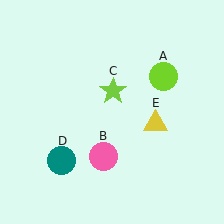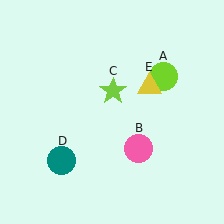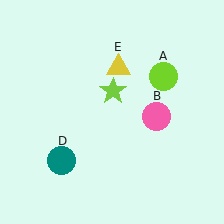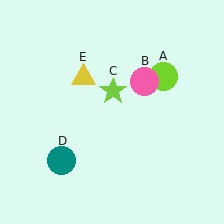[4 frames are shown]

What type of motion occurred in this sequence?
The pink circle (object B), yellow triangle (object E) rotated counterclockwise around the center of the scene.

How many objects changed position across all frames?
2 objects changed position: pink circle (object B), yellow triangle (object E).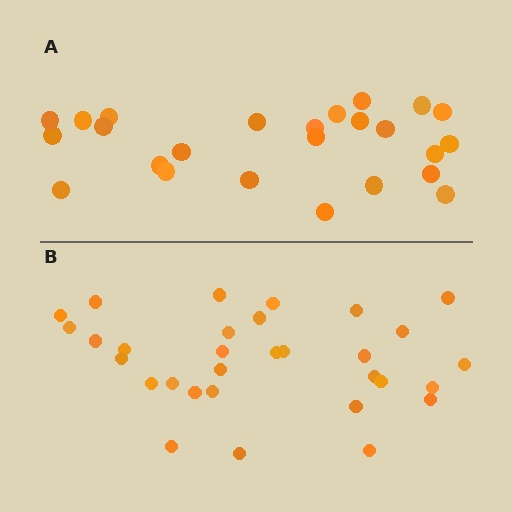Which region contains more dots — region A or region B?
Region B (the bottom region) has more dots.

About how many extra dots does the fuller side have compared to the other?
Region B has about 6 more dots than region A.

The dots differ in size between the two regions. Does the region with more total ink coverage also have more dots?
No. Region A has more total ink coverage because its dots are larger, but region B actually contains more individual dots. Total area can be misleading — the number of items is what matters here.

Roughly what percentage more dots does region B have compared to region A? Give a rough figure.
About 25% more.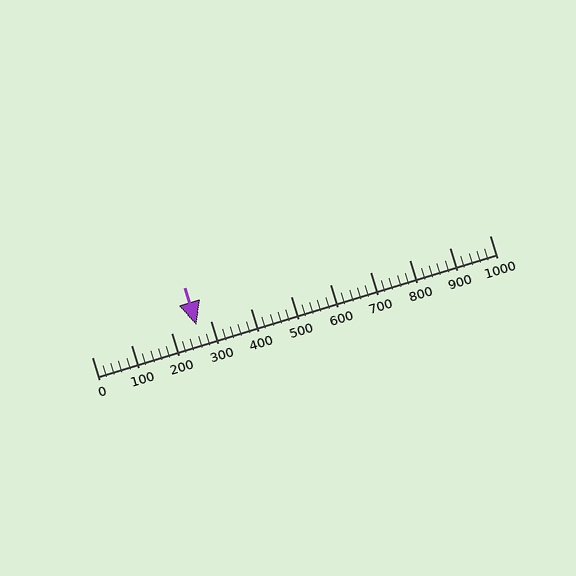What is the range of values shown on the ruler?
The ruler shows values from 0 to 1000.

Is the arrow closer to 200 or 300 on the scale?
The arrow is closer to 300.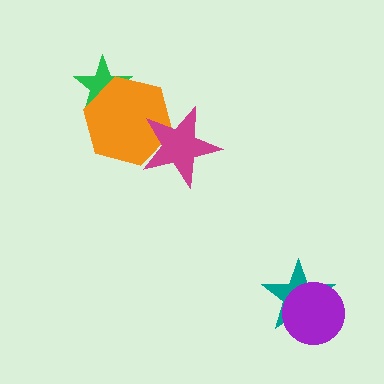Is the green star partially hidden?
Yes, it is partially covered by another shape.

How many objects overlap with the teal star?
1 object overlaps with the teal star.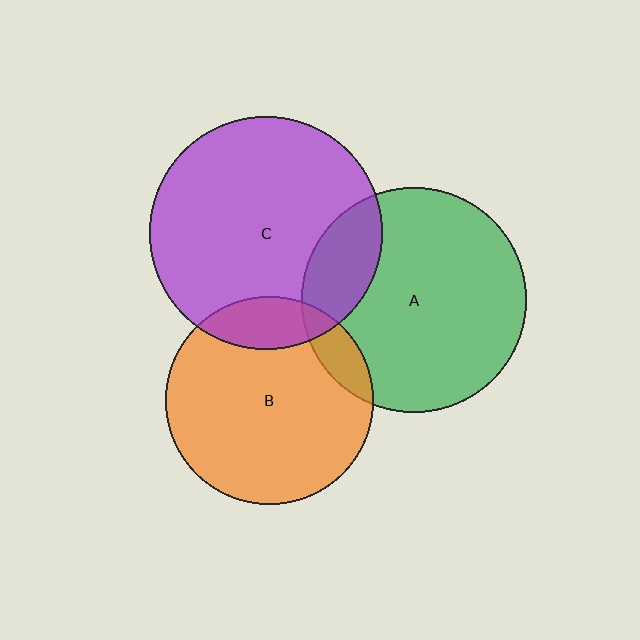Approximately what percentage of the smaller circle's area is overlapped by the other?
Approximately 15%.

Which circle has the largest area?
Circle C (purple).